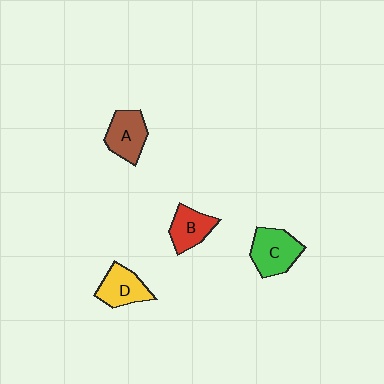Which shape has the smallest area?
Shape B (red).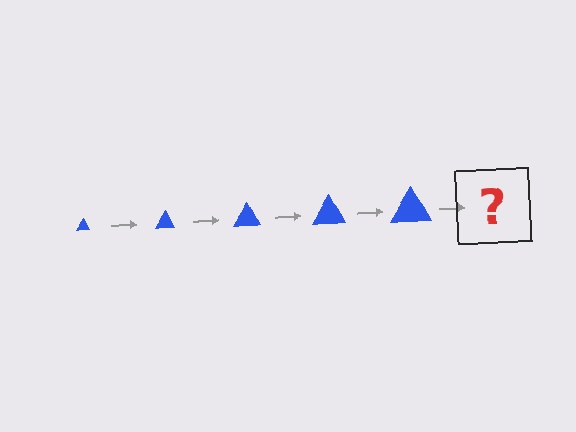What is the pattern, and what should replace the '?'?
The pattern is that the triangle gets progressively larger each step. The '?' should be a blue triangle, larger than the previous one.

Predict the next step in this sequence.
The next step is a blue triangle, larger than the previous one.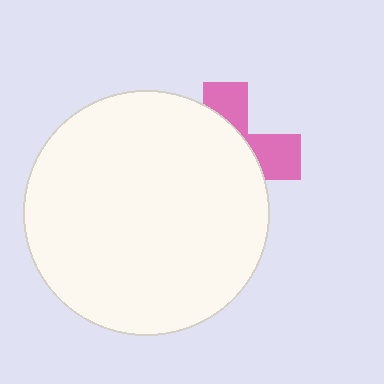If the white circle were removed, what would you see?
You would see the complete pink cross.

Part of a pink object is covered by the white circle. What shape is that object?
It is a cross.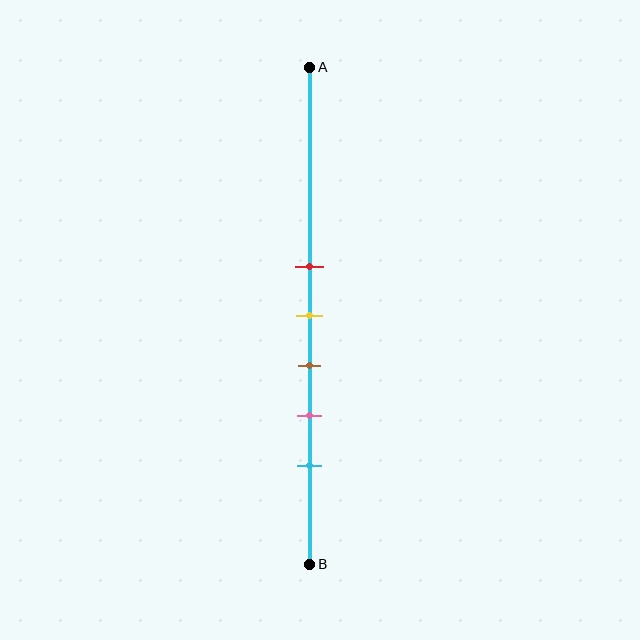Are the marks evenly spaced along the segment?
Yes, the marks are approximately evenly spaced.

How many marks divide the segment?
There are 5 marks dividing the segment.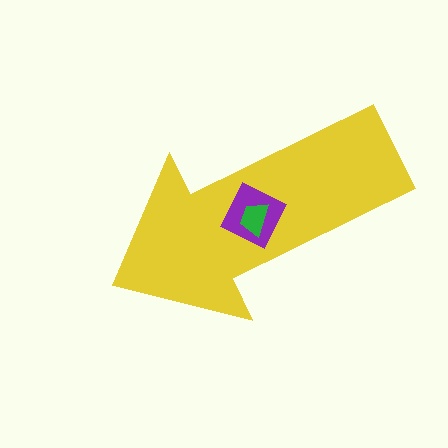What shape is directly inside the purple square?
The green trapezoid.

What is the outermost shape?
The yellow arrow.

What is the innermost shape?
The green trapezoid.